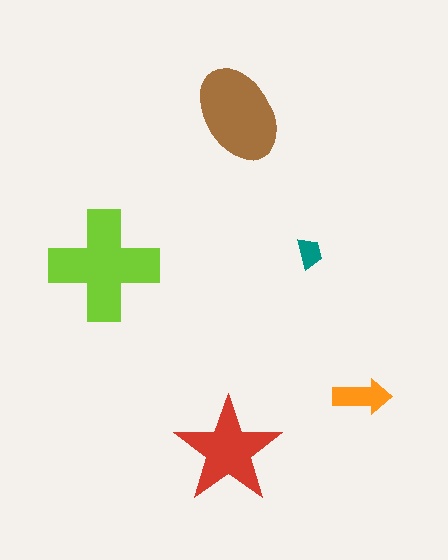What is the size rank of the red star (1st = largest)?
3rd.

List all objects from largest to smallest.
The lime cross, the brown ellipse, the red star, the orange arrow, the teal trapezoid.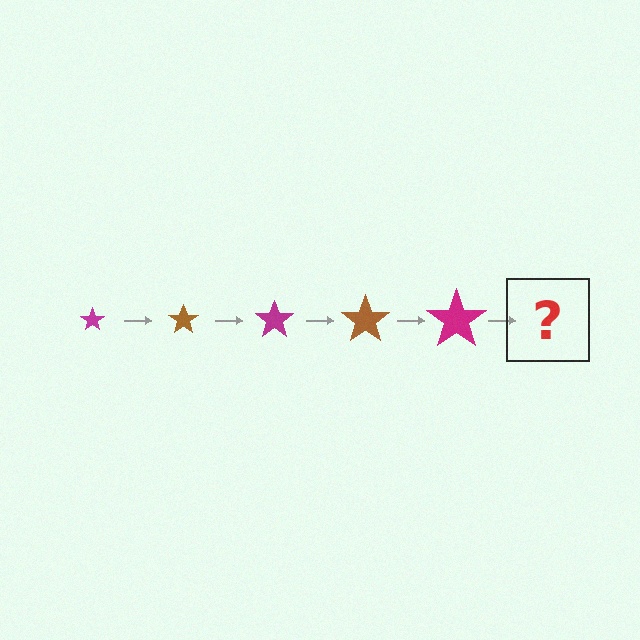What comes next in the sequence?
The next element should be a brown star, larger than the previous one.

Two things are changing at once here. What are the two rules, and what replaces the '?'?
The two rules are that the star grows larger each step and the color cycles through magenta and brown. The '?' should be a brown star, larger than the previous one.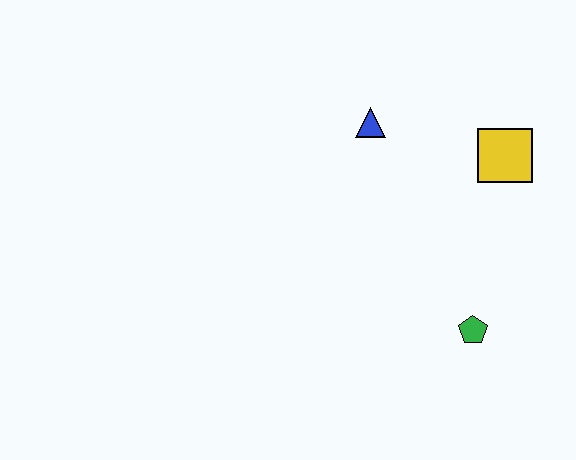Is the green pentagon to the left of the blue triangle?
No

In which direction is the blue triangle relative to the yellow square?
The blue triangle is to the left of the yellow square.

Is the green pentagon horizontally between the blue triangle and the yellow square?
Yes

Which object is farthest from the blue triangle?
The green pentagon is farthest from the blue triangle.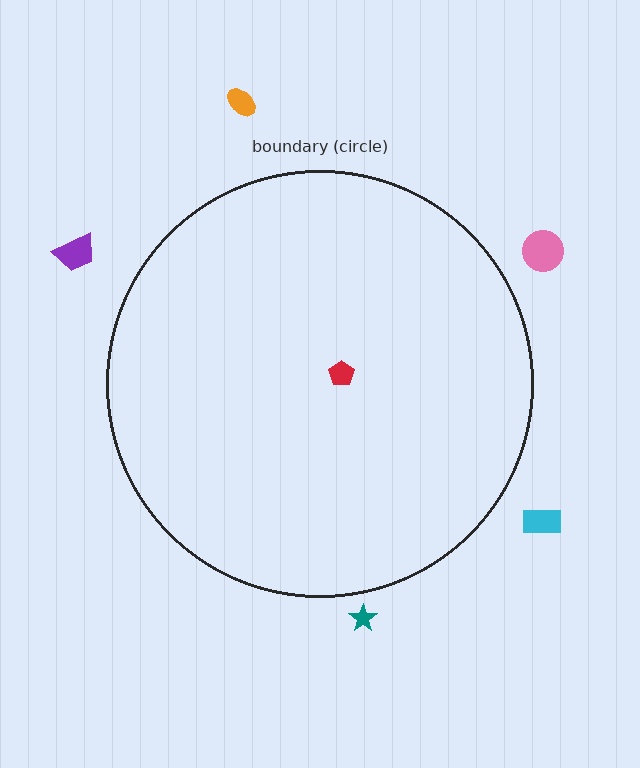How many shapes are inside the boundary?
1 inside, 5 outside.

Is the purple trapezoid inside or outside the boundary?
Outside.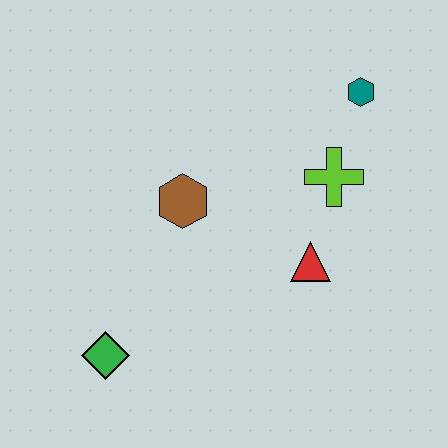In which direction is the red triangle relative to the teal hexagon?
The red triangle is below the teal hexagon.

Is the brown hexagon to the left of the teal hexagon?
Yes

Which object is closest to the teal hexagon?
The lime cross is closest to the teal hexagon.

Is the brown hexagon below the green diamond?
No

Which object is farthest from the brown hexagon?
The teal hexagon is farthest from the brown hexagon.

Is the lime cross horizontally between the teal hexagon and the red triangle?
Yes